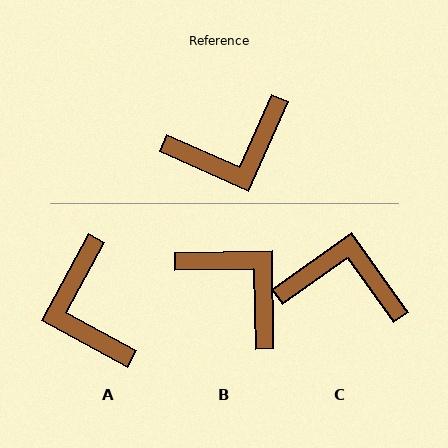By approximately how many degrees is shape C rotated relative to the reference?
Approximately 150 degrees counter-clockwise.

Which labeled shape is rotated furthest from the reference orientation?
C, about 150 degrees away.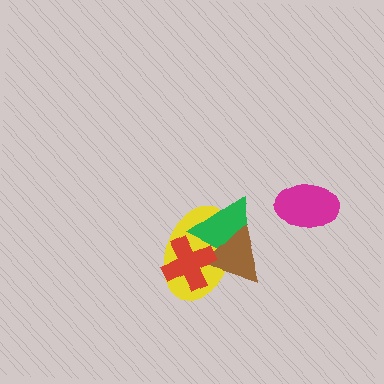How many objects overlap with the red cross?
3 objects overlap with the red cross.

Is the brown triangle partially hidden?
Yes, it is partially covered by another shape.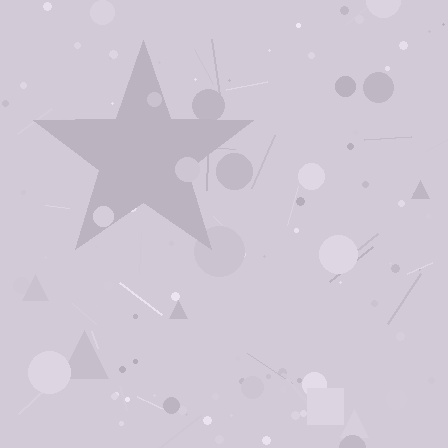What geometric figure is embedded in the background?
A star is embedded in the background.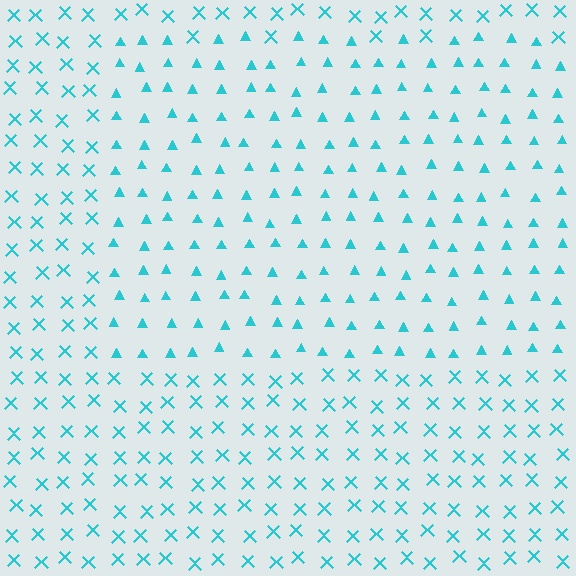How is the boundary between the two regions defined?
The boundary is defined by a change in element shape: triangles inside vs. X marks outside. All elements share the same color and spacing.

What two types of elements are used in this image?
The image uses triangles inside the rectangle region and X marks outside it.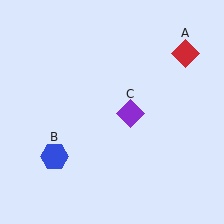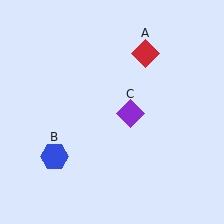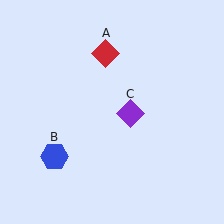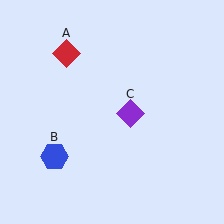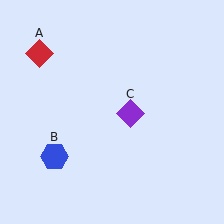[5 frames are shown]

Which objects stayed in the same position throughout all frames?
Blue hexagon (object B) and purple diamond (object C) remained stationary.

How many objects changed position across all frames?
1 object changed position: red diamond (object A).